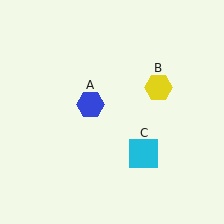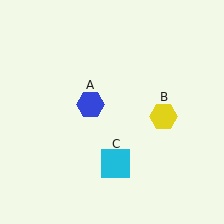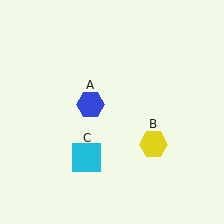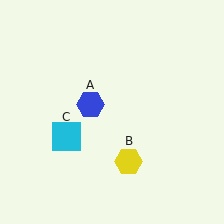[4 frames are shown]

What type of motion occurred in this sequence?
The yellow hexagon (object B), cyan square (object C) rotated clockwise around the center of the scene.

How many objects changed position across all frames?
2 objects changed position: yellow hexagon (object B), cyan square (object C).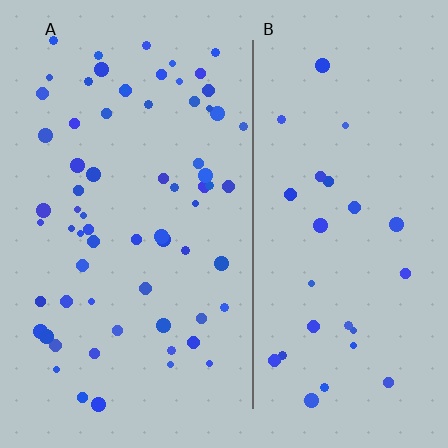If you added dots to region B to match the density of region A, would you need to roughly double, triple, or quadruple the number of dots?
Approximately double.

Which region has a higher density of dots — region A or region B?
A (the left).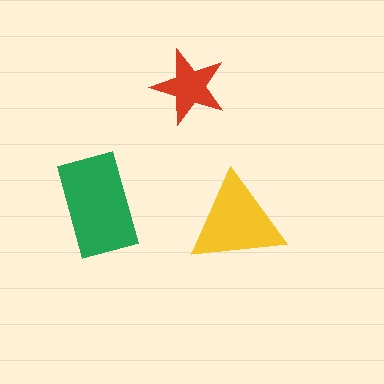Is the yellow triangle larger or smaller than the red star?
Larger.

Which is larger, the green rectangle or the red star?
The green rectangle.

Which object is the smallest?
The red star.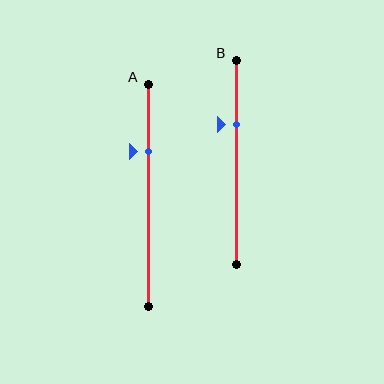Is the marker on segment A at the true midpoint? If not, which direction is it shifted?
No, the marker on segment A is shifted upward by about 20% of the segment length.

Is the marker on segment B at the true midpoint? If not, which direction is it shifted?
No, the marker on segment B is shifted upward by about 19% of the segment length.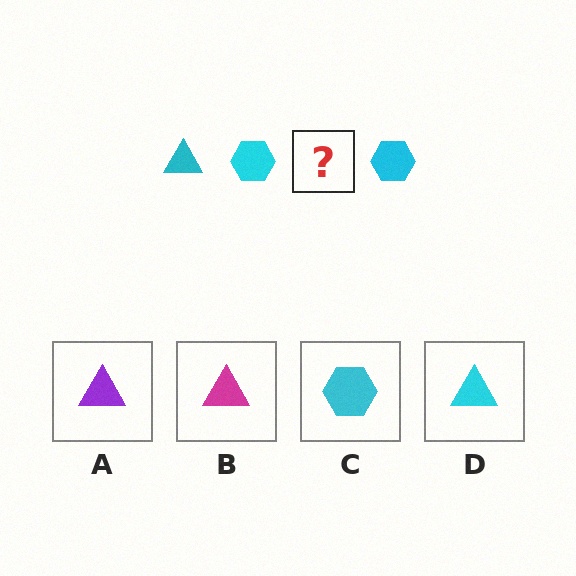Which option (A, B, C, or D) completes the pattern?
D.